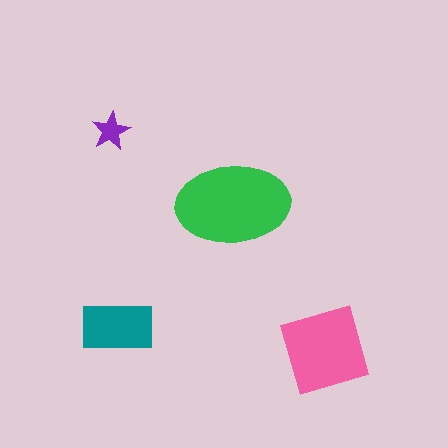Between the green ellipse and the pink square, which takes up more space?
The green ellipse.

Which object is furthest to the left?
The purple star is leftmost.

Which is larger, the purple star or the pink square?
The pink square.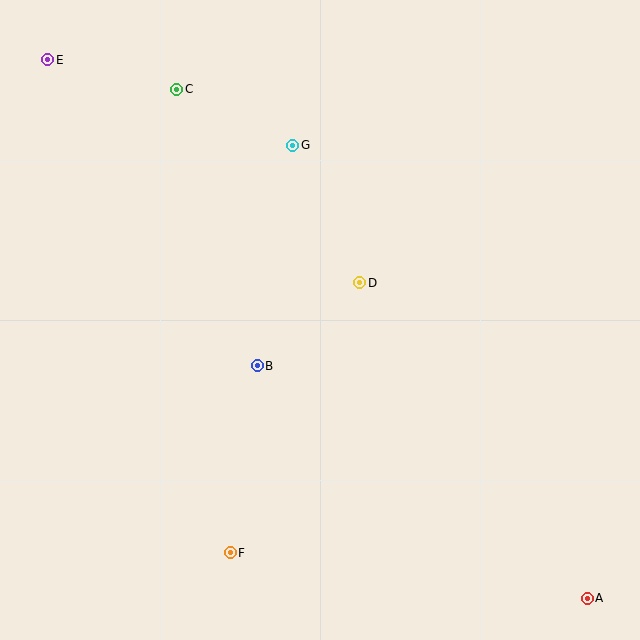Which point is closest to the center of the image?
Point D at (360, 283) is closest to the center.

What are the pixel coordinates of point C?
Point C is at (177, 89).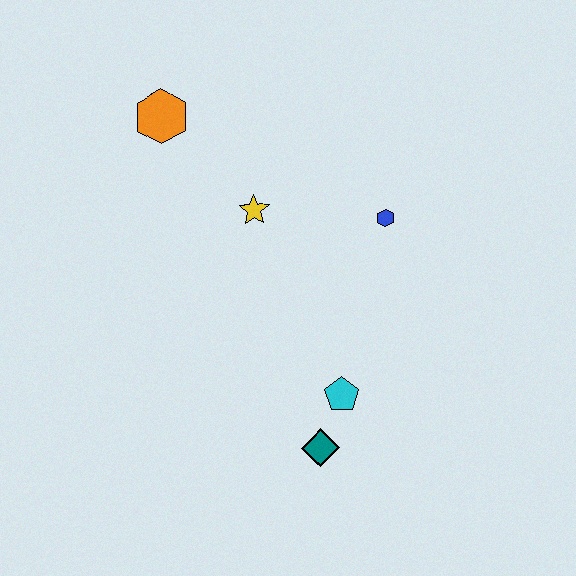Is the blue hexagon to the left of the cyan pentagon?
No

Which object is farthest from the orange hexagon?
The teal diamond is farthest from the orange hexagon.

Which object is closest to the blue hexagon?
The yellow star is closest to the blue hexagon.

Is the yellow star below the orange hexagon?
Yes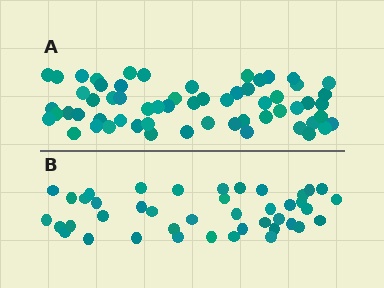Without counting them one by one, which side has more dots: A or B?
Region A (the top region) has more dots.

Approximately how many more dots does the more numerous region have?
Region A has approximately 20 more dots than region B.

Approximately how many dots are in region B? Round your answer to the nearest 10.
About 40 dots. (The exact count is 42, which rounds to 40.)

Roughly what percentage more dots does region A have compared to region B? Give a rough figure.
About 45% more.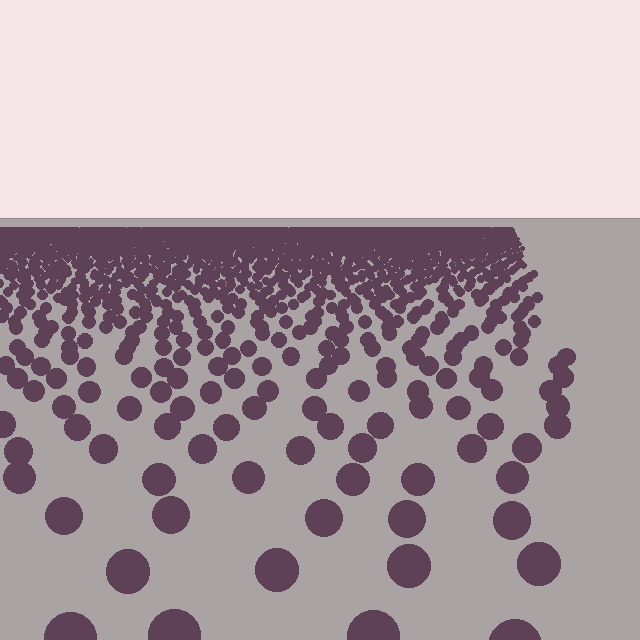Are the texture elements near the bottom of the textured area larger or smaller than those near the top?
Larger. Near the bottom, elements are closer to the viewer and appear at a bigger on-screen size.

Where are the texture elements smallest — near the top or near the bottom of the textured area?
Near the top.